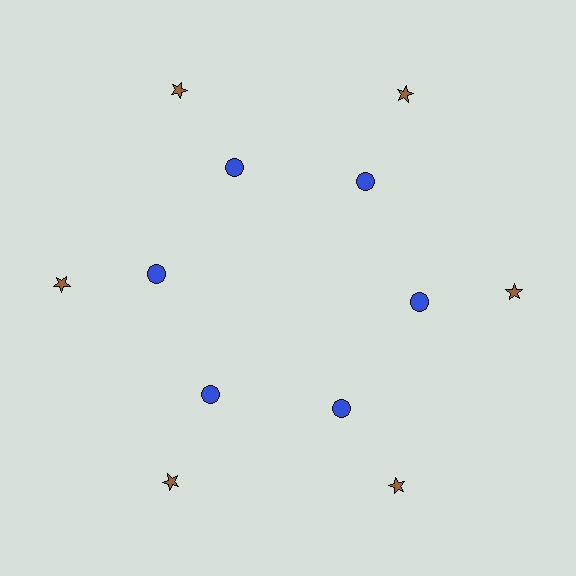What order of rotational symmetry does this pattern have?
This pattern has 6-fold rotational symmetry.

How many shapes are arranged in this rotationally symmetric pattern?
There are 12 shapes, arranged in 6 groups of 2.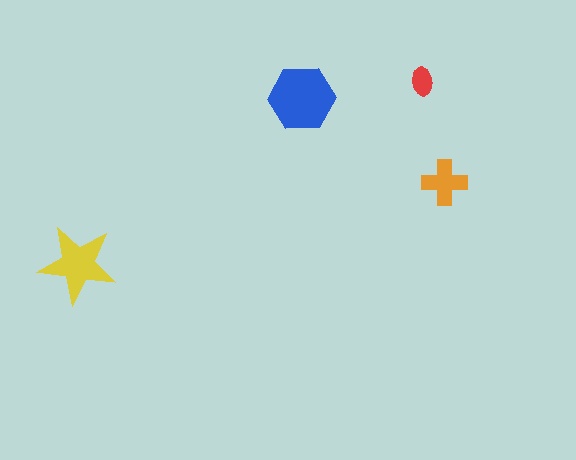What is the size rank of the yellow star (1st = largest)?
2nd.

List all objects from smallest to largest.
The red ellipse, the orange cross, the yellow star, the blue hexagon.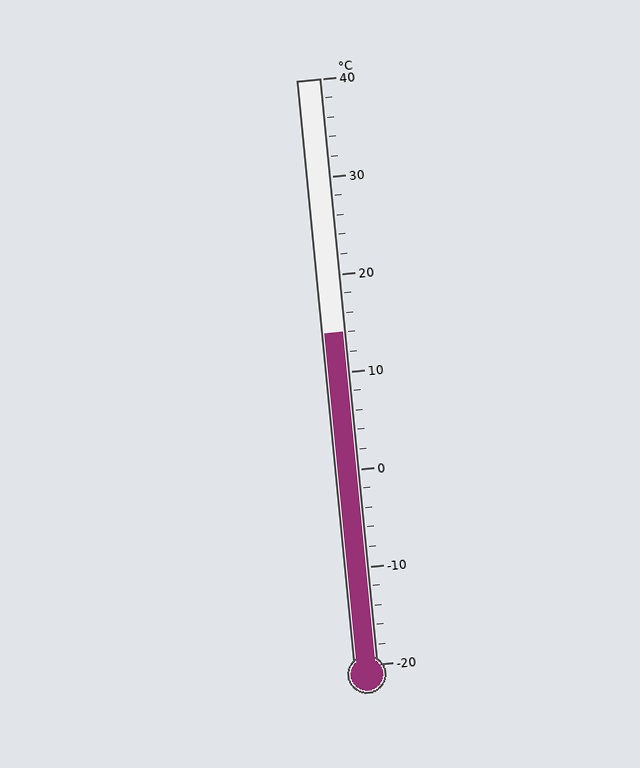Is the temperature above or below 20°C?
The temperature is below 20°C.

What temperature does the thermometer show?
The thermometer shows approximately 14°C.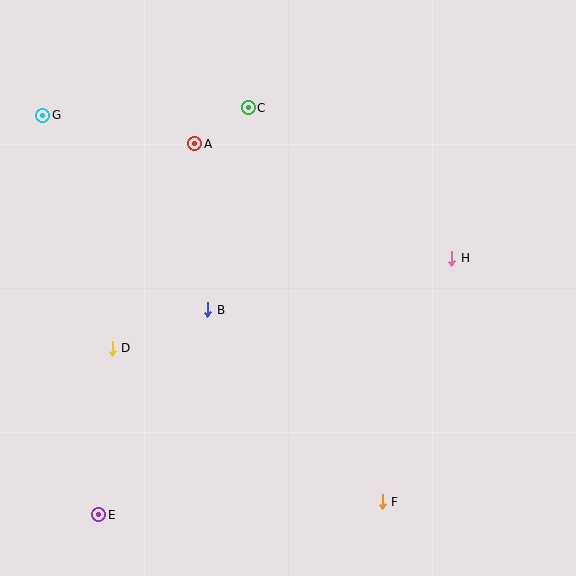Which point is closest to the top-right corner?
Point H is closest to the top-right corner.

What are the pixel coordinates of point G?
Point G is at (43, 115).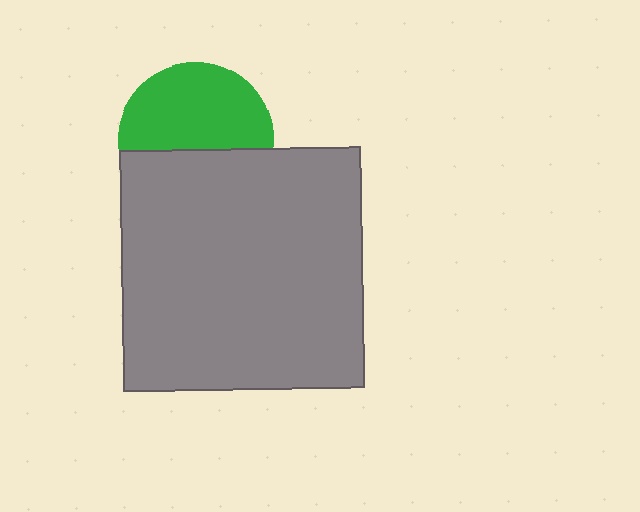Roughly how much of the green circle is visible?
About half of it is visible (roughly 58%).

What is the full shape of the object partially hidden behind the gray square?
The partially hidden object is a green circle.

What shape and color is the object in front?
The object in front is a gray square.